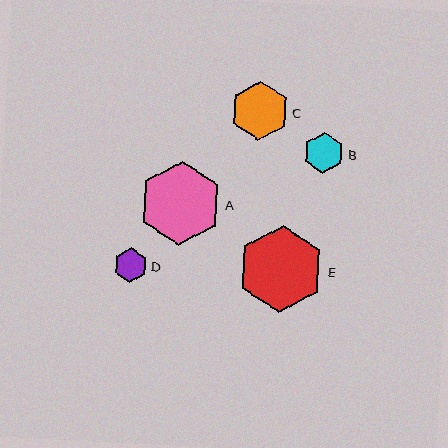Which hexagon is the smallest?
Hexagon D is the smallest with a size of approximately 34 pixels.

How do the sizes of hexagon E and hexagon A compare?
Hexagon E and hexagon A are approximately the same size.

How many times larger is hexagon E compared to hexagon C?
Hexagon E is approximately 1.5 times the size of hexagon C.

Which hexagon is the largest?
Hexagon E is the largest with a size of approximately 87 pixels.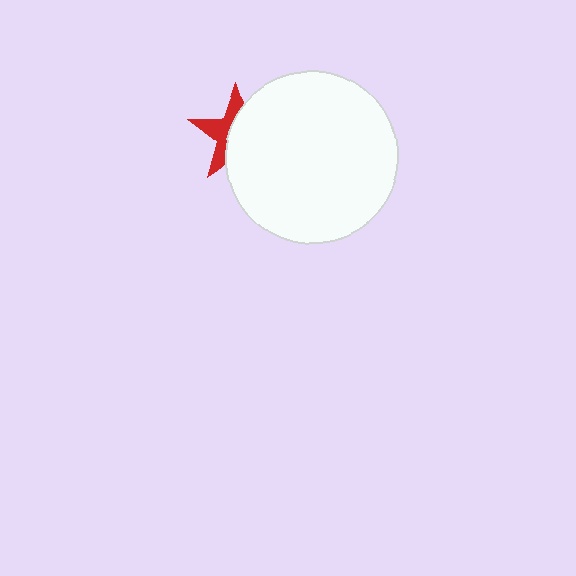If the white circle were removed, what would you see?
You would see the complete red star.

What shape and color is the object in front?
The object in front is a white circle.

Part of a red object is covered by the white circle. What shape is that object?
It is a star.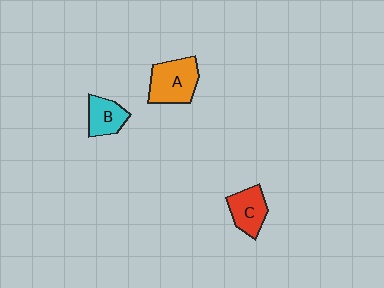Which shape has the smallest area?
Shape B (cyan).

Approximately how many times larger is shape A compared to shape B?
Approximately 1.5 times.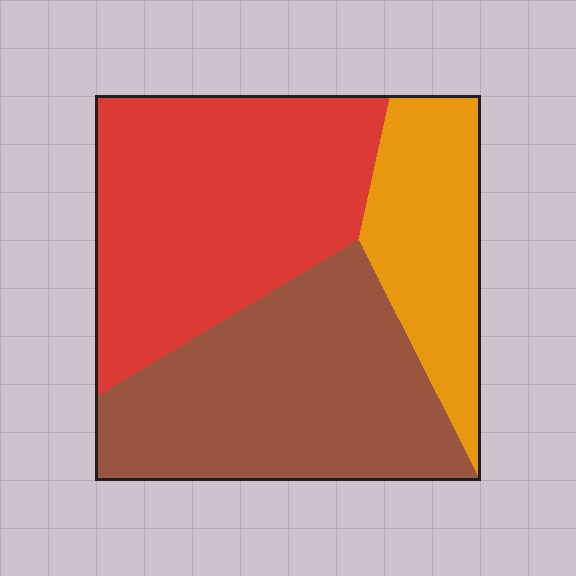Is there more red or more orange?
Red.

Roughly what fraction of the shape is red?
Red takes up about two fifths (2/5) of the shape.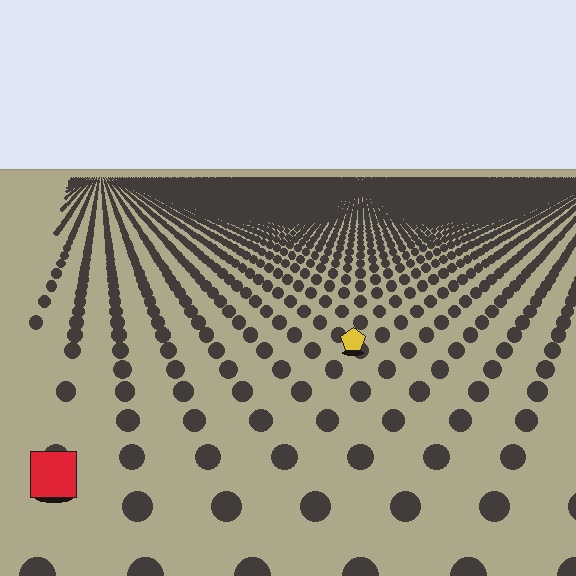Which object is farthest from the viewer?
The yellow pentagon is farthest from the viewer. It appears smaller and the ground texture around it is denser.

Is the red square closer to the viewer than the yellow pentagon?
Yes. The red square is closer — you can tell from the texture gradient: the ground texture is coarser near it.